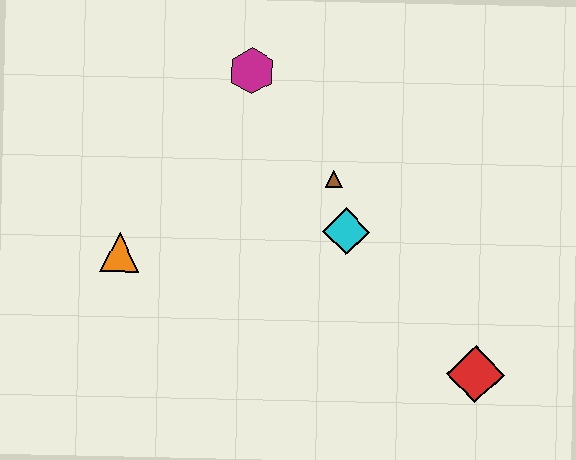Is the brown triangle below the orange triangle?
No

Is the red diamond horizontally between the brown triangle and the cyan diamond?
No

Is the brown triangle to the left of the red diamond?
Yes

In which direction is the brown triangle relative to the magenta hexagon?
The brown triangle is below the magenta hexagon.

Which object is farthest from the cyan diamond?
The orange triangle is farthest from the cyan diamond.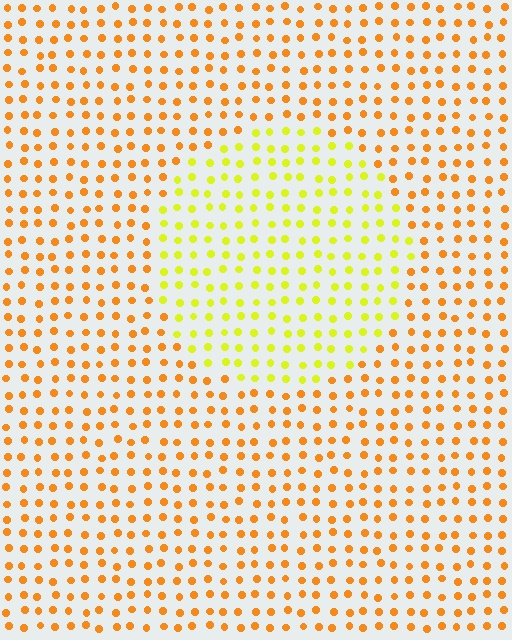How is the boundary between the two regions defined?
The boundary is defined purely by a slight shift in hue (about 37 degrees). Spacing, size, and orientation are identical on both sides.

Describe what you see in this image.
The image is filled with small orange elements in a uniform arrangement. A circle-shaped region is visible where the elements are tinted to a slightly different hue, forming a subtle color boundary.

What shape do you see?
I see a circle.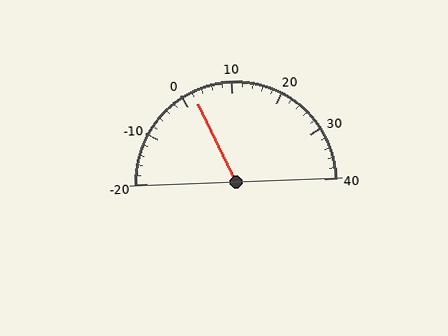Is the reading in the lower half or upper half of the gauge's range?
The reading is in the lower half of the range (-20 to 40).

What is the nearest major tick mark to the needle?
The nearest major tick mark is 0.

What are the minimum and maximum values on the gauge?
The gauge ranges from -20 to 40.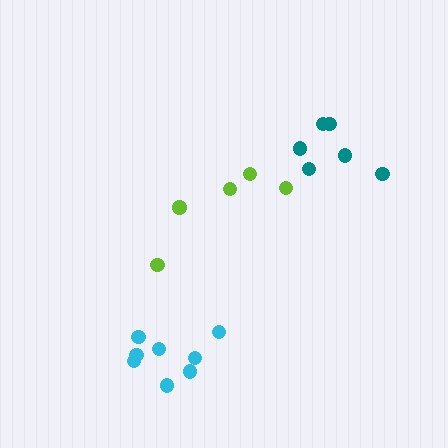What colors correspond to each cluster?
The clusters are colored: teal, lime, cyan.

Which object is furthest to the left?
The cyan cluster is leftmost.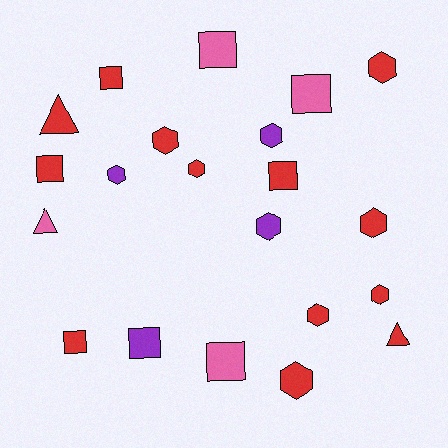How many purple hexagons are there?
There are 3 purple hexagons.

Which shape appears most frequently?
Hexagon, with 10 objects.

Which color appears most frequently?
Red, with 13 objects.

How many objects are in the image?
There are 21 objects.